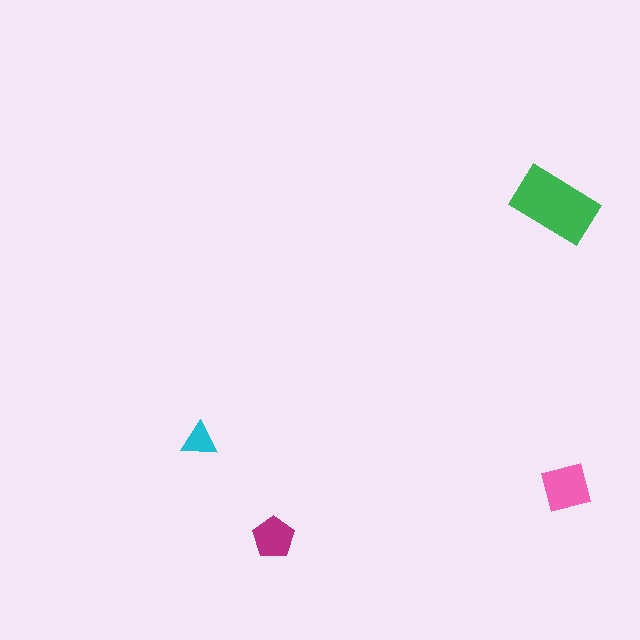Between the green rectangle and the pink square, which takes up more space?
The green rectangle.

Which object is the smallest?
The cyan triangle.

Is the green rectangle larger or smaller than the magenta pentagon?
Larger.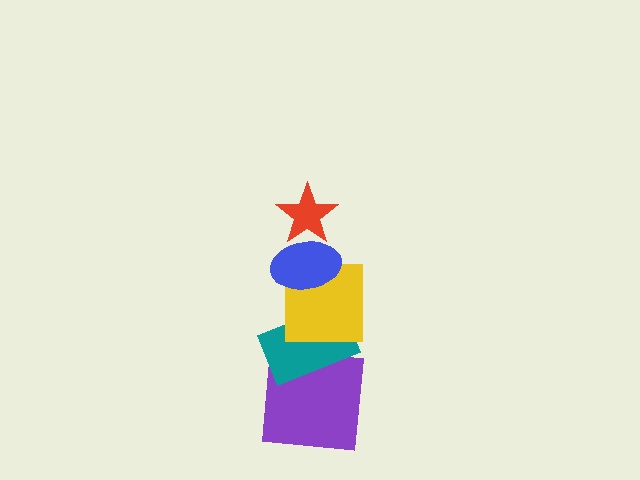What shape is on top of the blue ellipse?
The red star is on top of the blue ellipse.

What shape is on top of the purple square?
The teal rectangle is on top of the purple square.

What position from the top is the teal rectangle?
The teal rectangle is 4th from the top.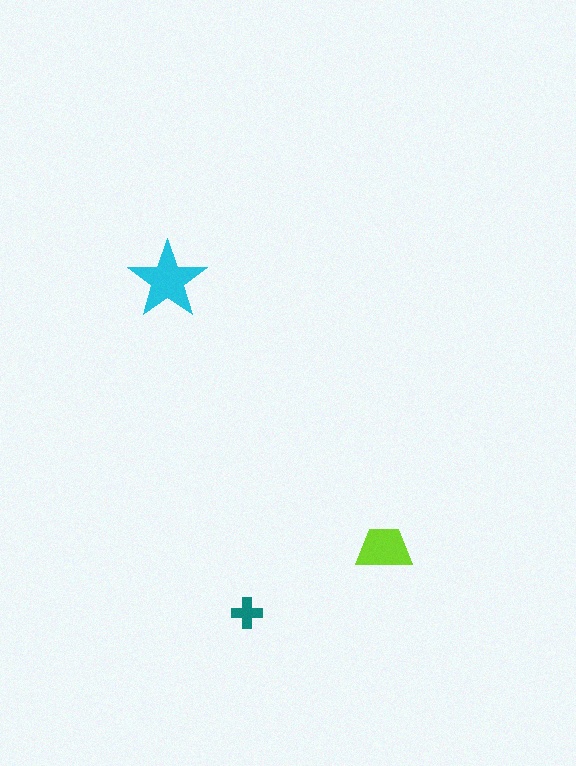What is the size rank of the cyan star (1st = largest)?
1st.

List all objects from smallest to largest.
The teal cross, the lime trapezoid, the cyan star.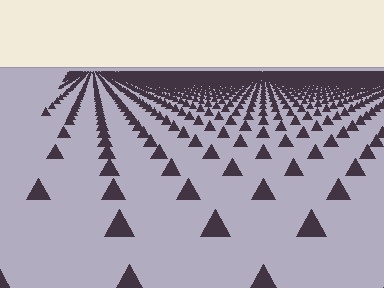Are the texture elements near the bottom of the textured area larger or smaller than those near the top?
Larger. Near the bottom, elements are closer to the viewer and appear at a bigger on-screen size.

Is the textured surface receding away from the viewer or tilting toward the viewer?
The surface is receding away from the viewer. Texture elements get smaller and denser toward the top.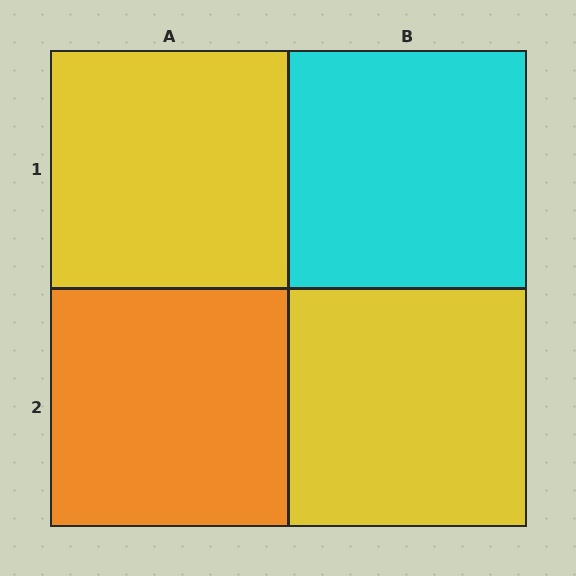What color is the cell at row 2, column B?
Yellow.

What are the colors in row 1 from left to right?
Yellow, cyan.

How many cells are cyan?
1 cell is cyan.